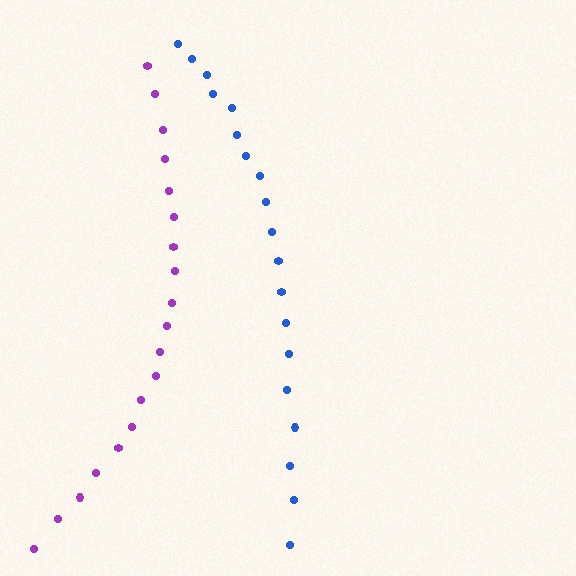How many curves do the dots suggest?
There are 2 distinct paths.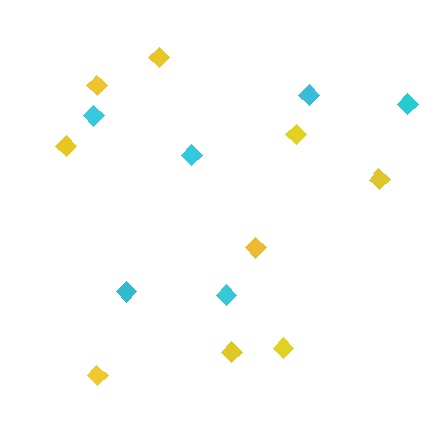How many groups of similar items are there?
There are 2 groups: one group of yellow diamonds (9) and one group of cyan diamonds (6).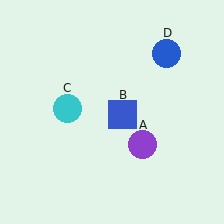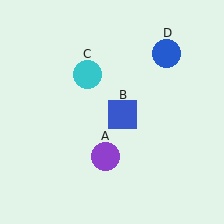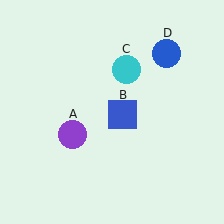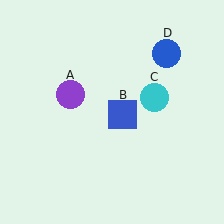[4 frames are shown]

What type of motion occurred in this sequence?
The purple circle (object A), cyan circle (object C) rotated clockwise around the center of the scene.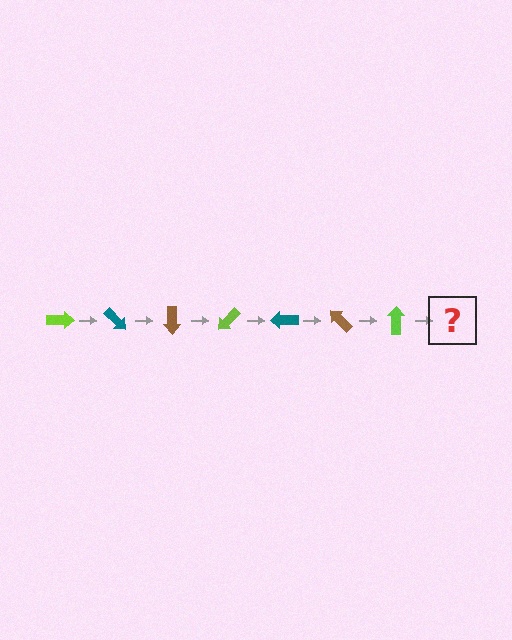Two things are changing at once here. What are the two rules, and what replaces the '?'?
The two rules are that it rotates 45 degrees each step and the color cycles through lime, teal, and brown. The '?' should be a teal arrow, rotated 315 degrees from the start.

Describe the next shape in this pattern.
It should be a teal arrow, rotated 315 degrees from the start.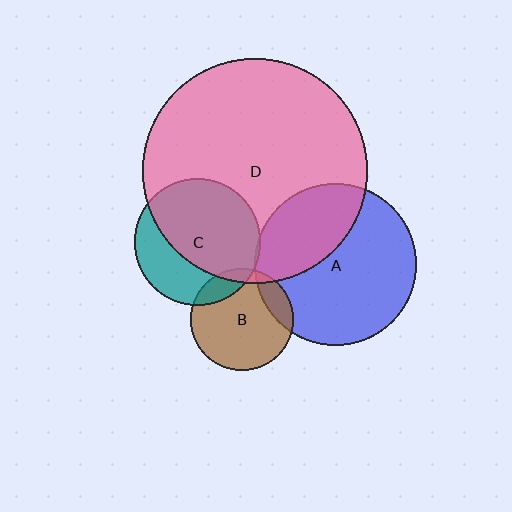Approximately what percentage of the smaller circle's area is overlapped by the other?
Approximately 5%.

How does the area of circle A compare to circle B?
Approximately 2.5 times.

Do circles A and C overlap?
Yes.